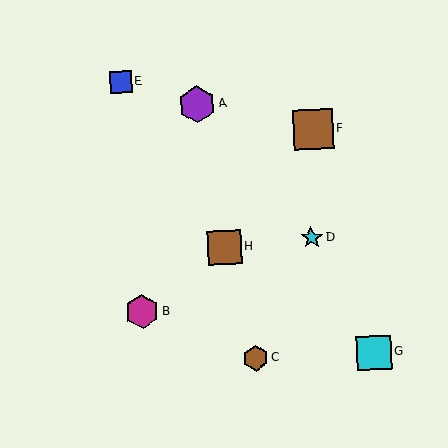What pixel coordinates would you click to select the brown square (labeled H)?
Click at (225, 247) to select the brown square H.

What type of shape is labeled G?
Shape G is a cyan square.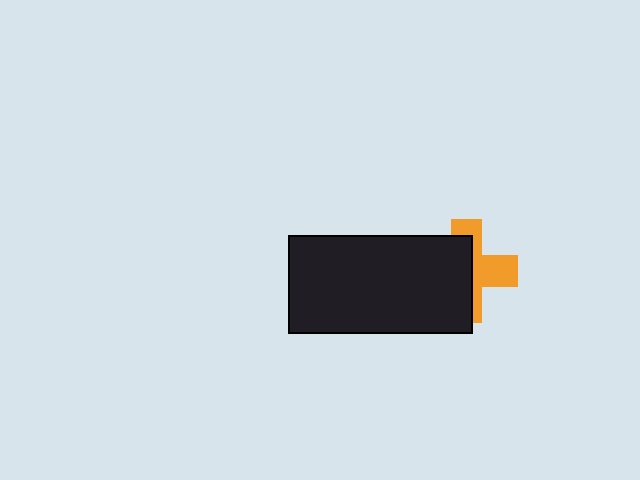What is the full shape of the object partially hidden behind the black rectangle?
The partially hidden object is an orange cross.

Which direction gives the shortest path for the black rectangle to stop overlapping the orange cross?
Moving left gives the shortest separation.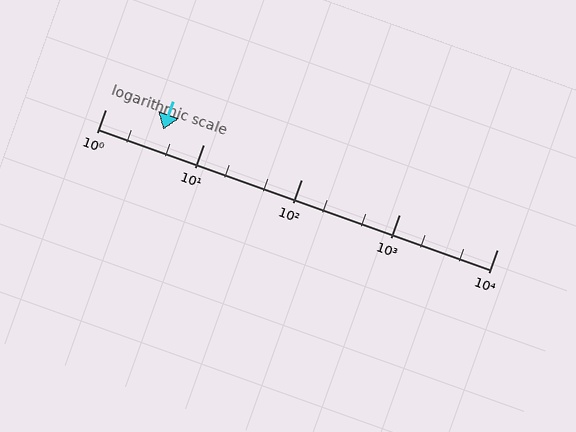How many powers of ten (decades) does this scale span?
The scale spans 4 decades, from 1 to 10000.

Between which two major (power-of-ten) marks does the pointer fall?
The pointer is between 1 and 10.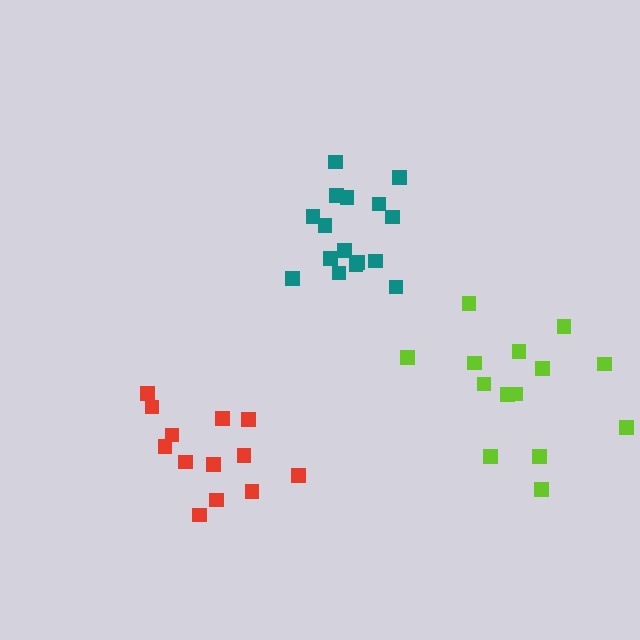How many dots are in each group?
Group 1: 13 dots, Group 2: 14 dots, Group 3: 16 dots (43 total).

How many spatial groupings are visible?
There are 3 spatial groupings.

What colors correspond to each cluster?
The clusters are colored: red, lime, teal.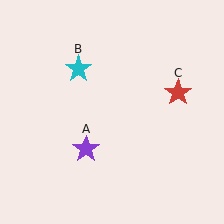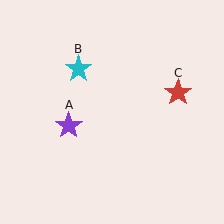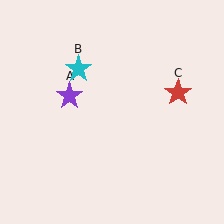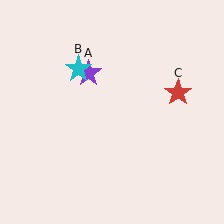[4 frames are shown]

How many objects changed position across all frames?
1 object changed position: purple star (object A).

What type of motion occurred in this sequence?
The purple star (object A) rotated clockwise around the center of the scene.